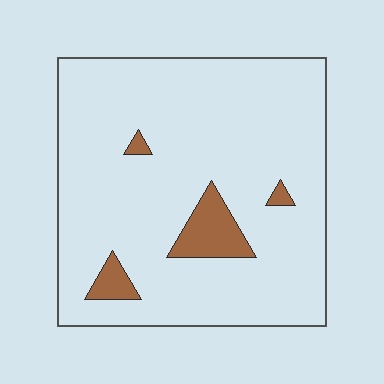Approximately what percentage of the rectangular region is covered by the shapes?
Approximately 10%.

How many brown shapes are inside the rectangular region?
4.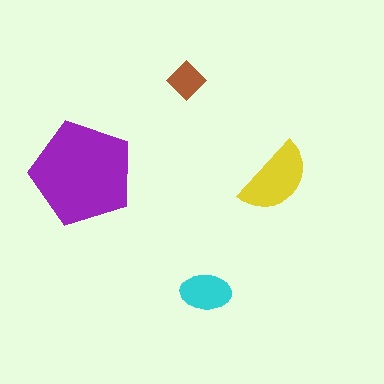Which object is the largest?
The purple pentagon.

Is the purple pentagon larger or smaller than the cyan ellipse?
Larger.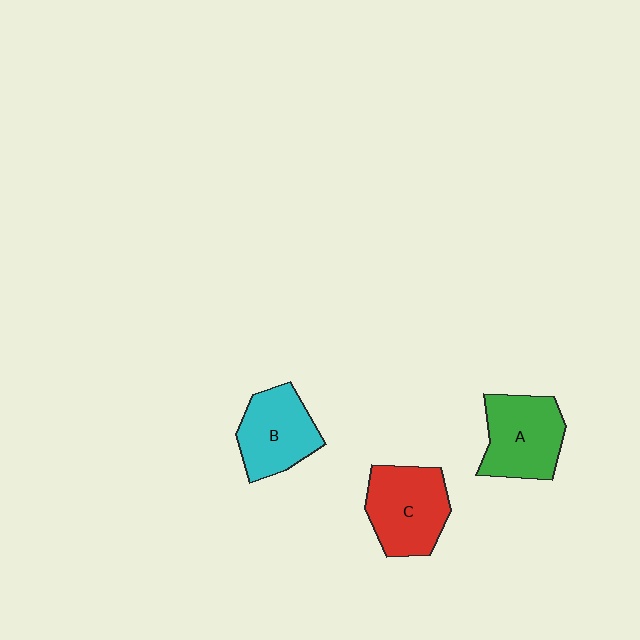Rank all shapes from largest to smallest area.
From largest to smallest: C (red), A (green), B (cyan).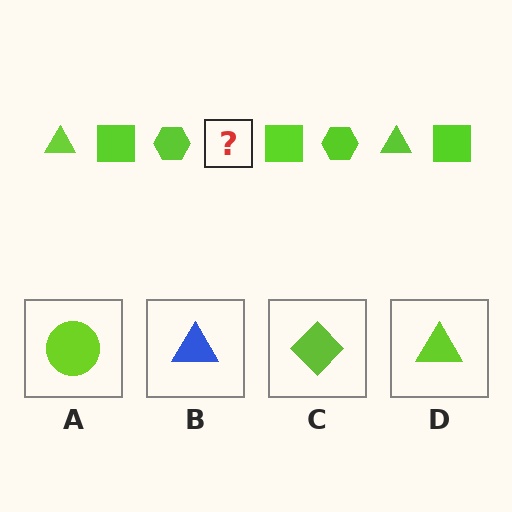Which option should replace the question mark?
Option D.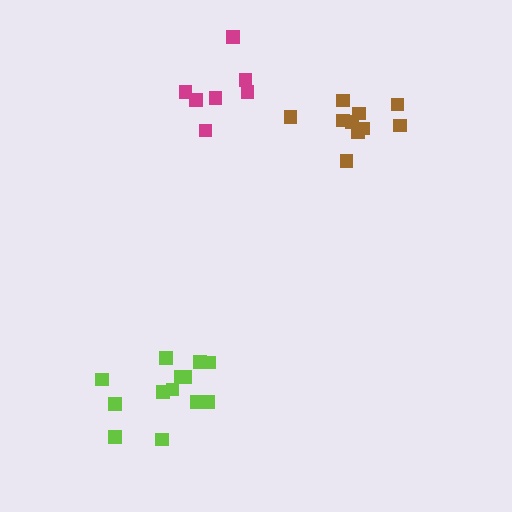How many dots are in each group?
Group 1: 13 dots, Group 2: 10 dots, Group 3: 7 dots (30 total).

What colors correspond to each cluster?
The clusters are colored: lime, brown, magenta.